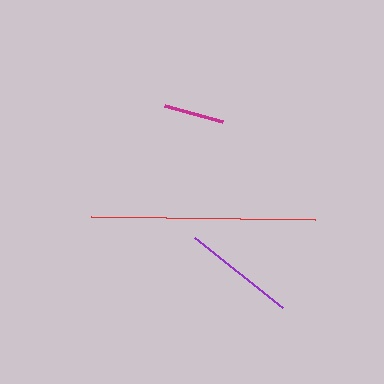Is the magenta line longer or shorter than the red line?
The red line is longer than the magenta line.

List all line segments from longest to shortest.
From longest to shortest: red, purple, magenta.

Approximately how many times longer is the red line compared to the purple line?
The red line is approximately 2.0 times the length of the purple line.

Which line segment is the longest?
The red line is the longest at approximately 224 pixels.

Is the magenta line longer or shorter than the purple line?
The purple line is longer than the magenta line.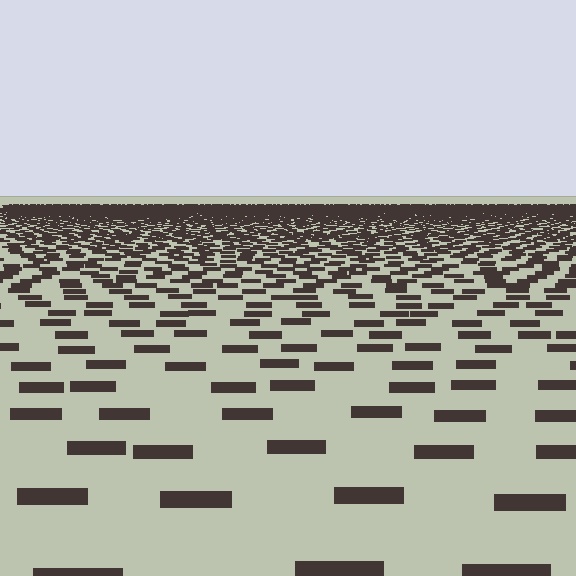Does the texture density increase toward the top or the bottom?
Density increases toward the top.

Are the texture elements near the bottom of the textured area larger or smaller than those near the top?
Larger. Near the bottom, elements are closer to the viewer and appear at a bigger on-screen size.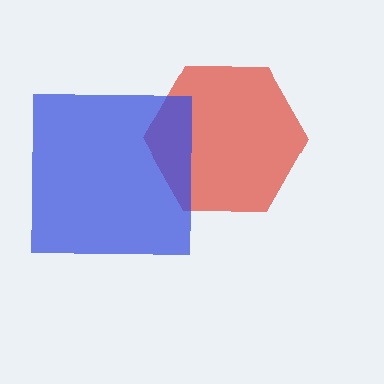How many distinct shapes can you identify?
There are 2 distinct shapes: a red hexagon, a blue square.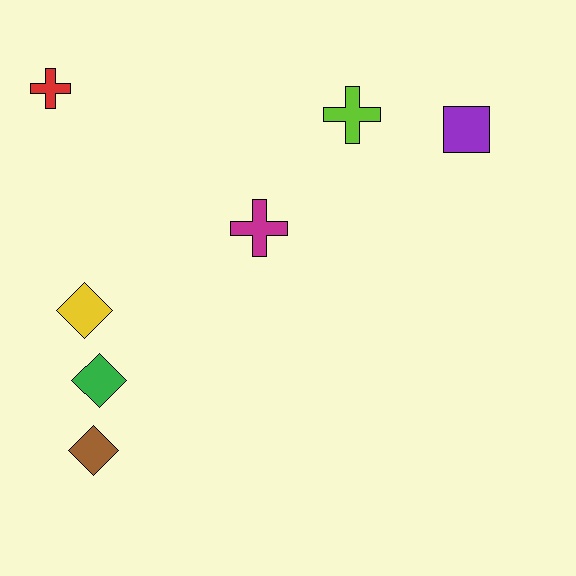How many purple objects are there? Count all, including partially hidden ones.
There is 1 purple object.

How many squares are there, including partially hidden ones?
There is 1 square.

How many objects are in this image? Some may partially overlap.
There are 7 objects.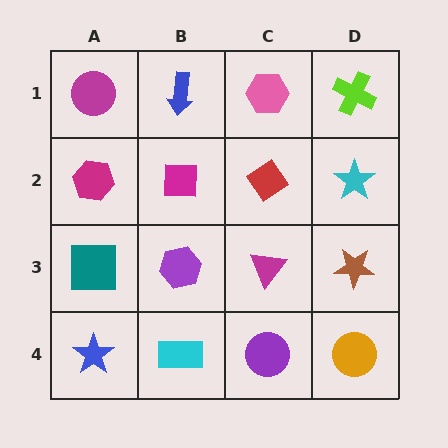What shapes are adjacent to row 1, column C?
A red diamond (row 2, column C), a blue arrow (row 1, column B), a lime cross (row 1, column D).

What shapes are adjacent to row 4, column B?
A purple hexagon (row 3, column B), a blue star (row 4, column A), a purple circle (row 4, column C).